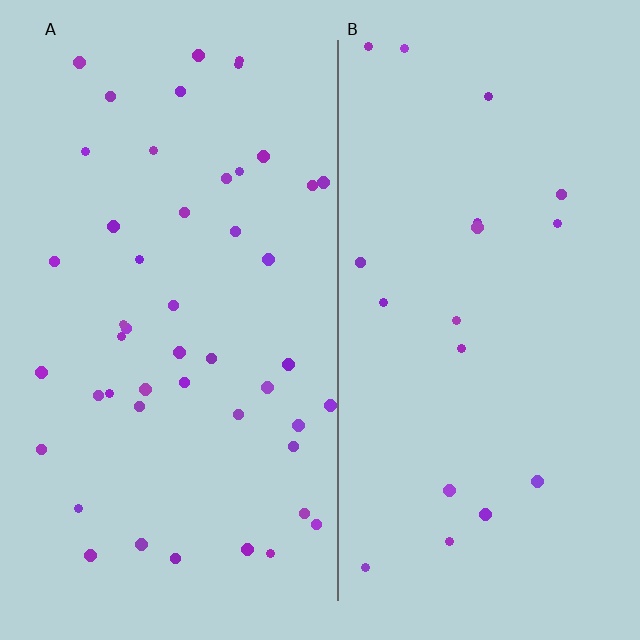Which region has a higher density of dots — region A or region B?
A (the left).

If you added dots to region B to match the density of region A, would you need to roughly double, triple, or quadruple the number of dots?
Approximately triple.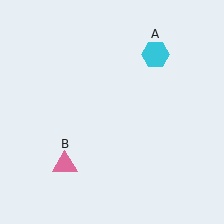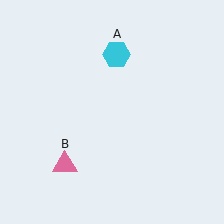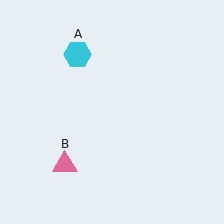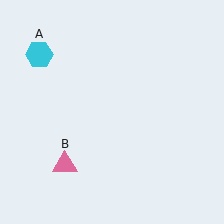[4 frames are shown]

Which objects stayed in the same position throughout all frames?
Pink triangle (object B) remained stationary.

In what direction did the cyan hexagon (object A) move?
The cyan hexagon (object A) moved left.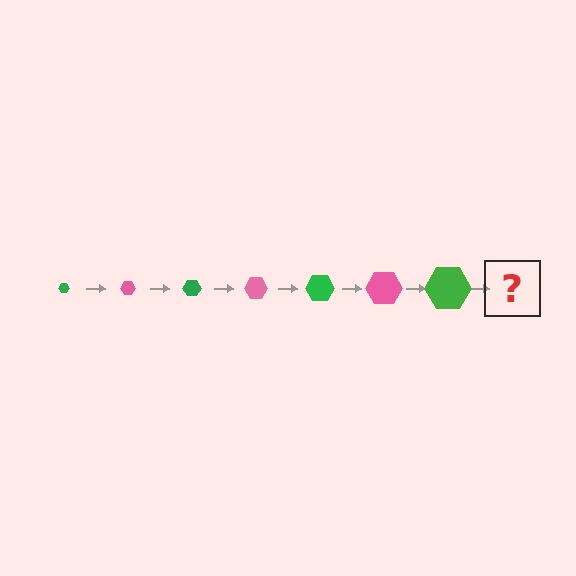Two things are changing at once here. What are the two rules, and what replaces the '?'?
The two rules are that the hexagon grows larger each step and the color cycles through green and pink. The '?' should be a pink hexagon, larger than the previous one.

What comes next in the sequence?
The next element should be a pink hexagon, larger than the previous one.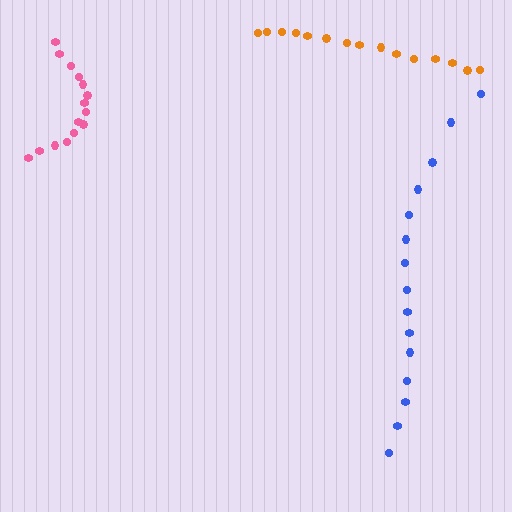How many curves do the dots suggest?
There are 3 distinct paths.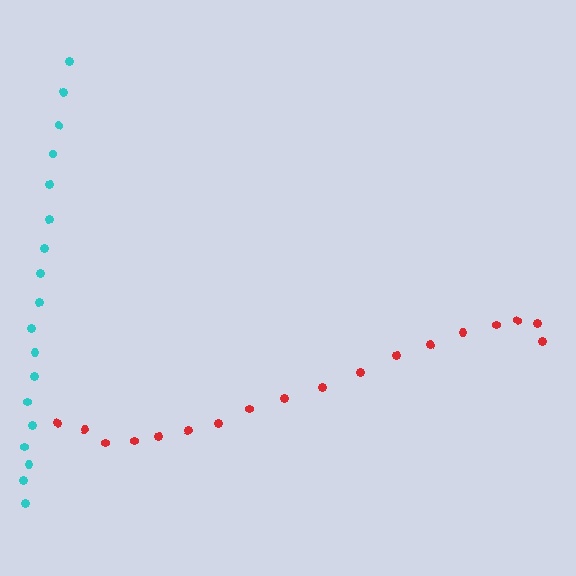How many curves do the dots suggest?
There are 2 distinct paths.